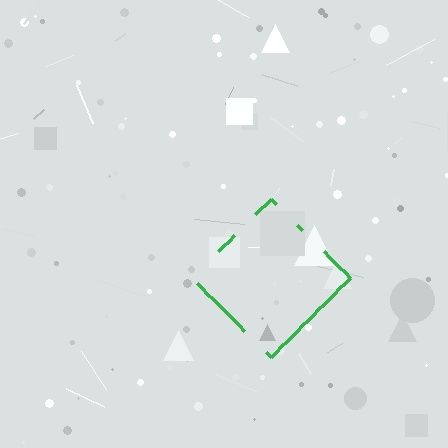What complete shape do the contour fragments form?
The contour fragments form a diamond.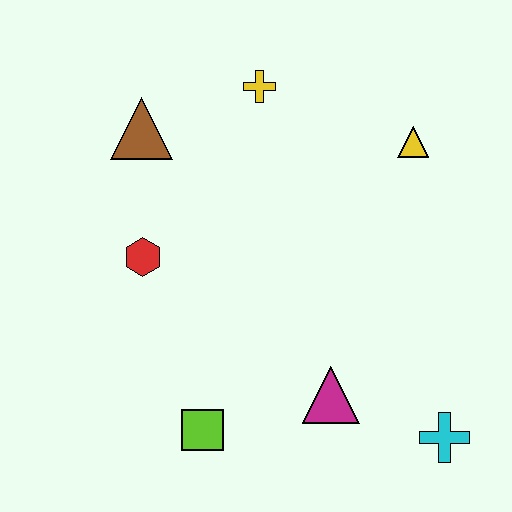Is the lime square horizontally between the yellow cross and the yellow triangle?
No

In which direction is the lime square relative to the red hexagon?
The lime square is below the red hexagon.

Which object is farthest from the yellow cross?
The cyan cross is farthest from the yellow cross.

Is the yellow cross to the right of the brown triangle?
Yes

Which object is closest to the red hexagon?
The brown triangle is closest to the red hexagon.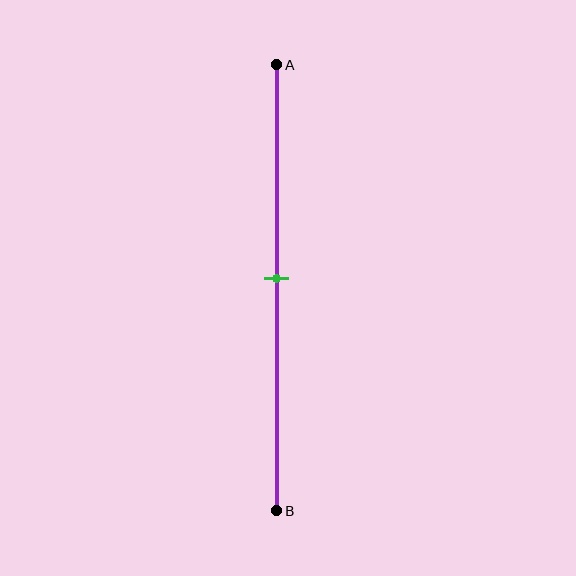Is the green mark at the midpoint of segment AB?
Yes, the mark is approximately at the midpoint.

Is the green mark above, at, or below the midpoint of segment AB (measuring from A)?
The green mark is approximately at the midpoint of segment AB.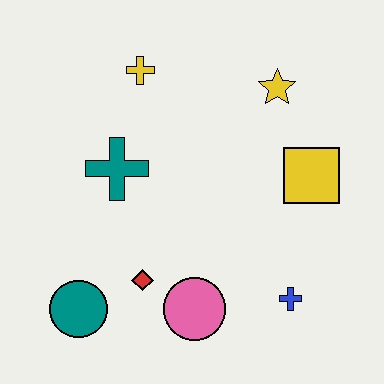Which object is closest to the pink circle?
The red diamond is closest to the pink circle.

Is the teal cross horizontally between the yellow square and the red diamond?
No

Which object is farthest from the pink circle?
The yellow cross is farthest from the pink circle.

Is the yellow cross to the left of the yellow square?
Yes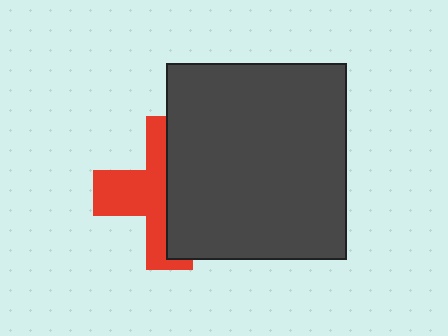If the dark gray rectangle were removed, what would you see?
You would see the complete red cross.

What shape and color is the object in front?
The object in front is a dark gray rectangle.